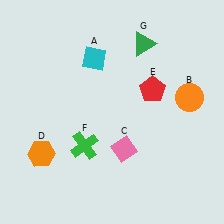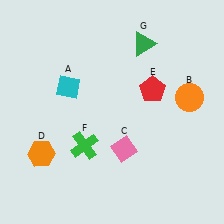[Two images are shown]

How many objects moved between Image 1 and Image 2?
1 object moved between the two images.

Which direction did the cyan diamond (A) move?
The cyan diamond (A) moved down.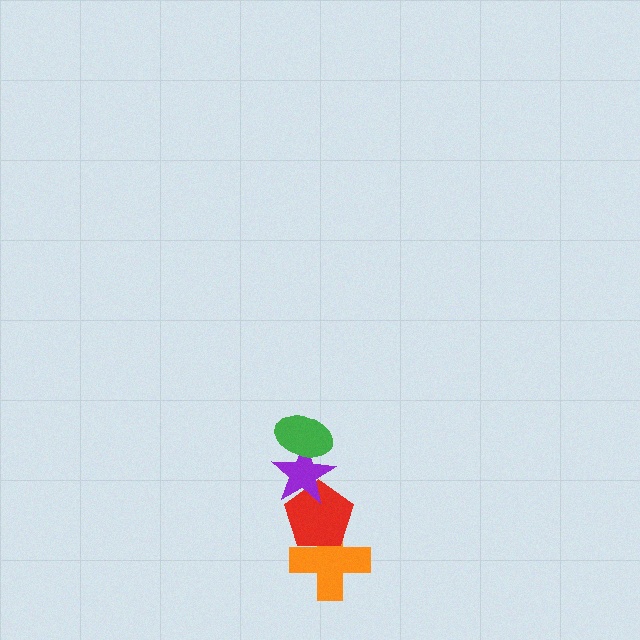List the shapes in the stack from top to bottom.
From top to bottom: the green ellipse, the purple star, the red pentagon, the orange cross.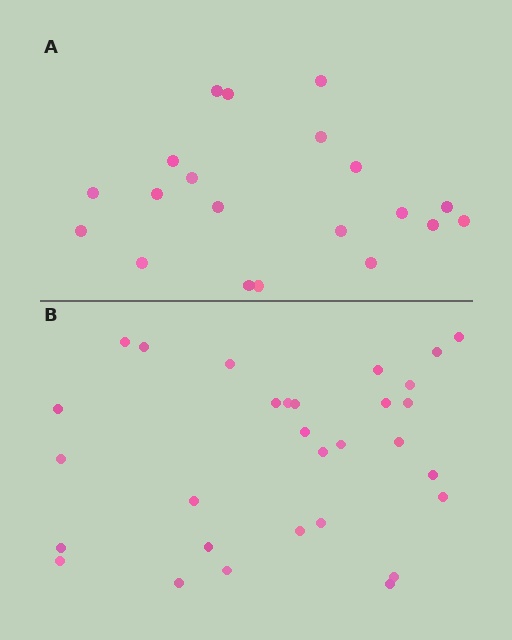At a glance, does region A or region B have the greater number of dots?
Region B (the bottom region) has more dots.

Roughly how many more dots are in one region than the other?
Region B has roughly 10 or so more dots than region A.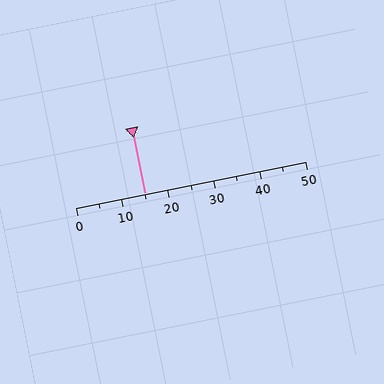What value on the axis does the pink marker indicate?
The marker indicates approximately 15.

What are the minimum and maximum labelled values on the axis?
The axis runs from 0 to 50.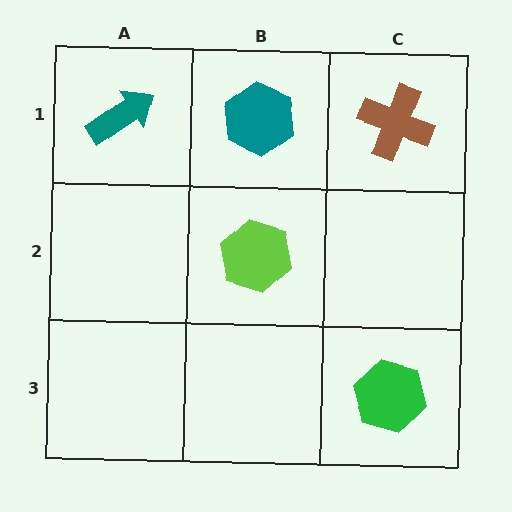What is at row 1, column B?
A teal hexagon.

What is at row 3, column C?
A green hexagon.